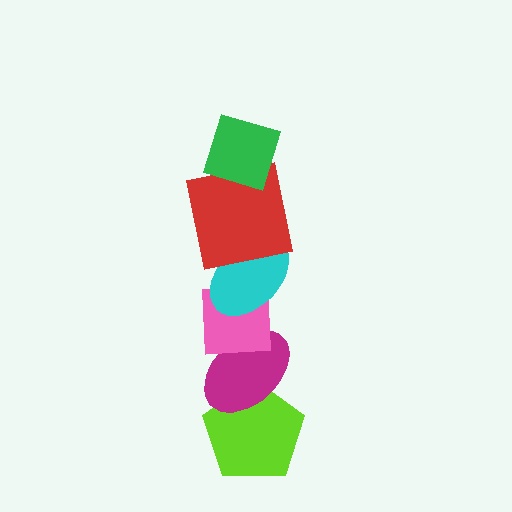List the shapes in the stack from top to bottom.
From top to bottom: the green diamond, the red square, the cyan ellipse, the pink square, the magenta ellipse, the lime pentagon.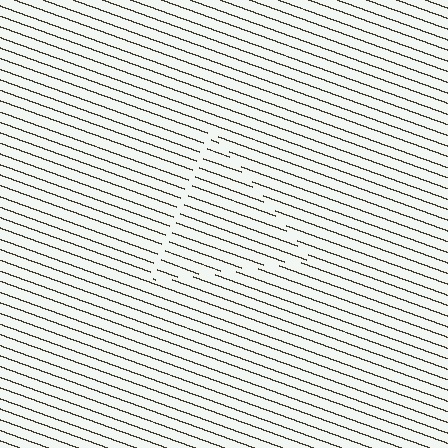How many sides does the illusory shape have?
3 sides — the line-ends trace a triangle.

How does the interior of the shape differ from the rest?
The interior of the shape contains the same grating, shifted by half a period — the contour is defined by the phase discontinuity where line-ends from the inner and outer gratings abut.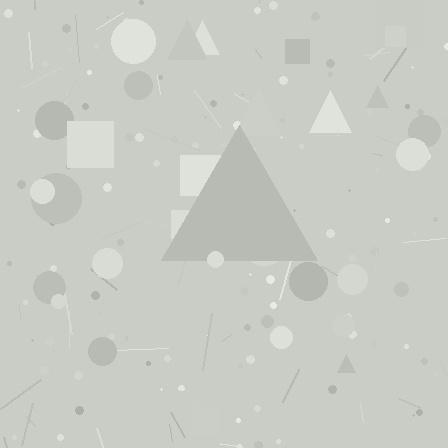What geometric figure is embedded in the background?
A triangle is embedded in the background.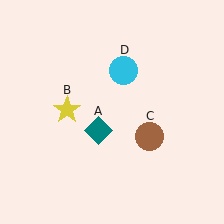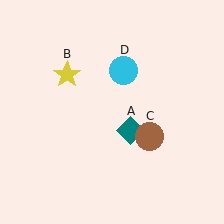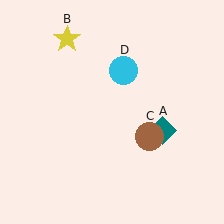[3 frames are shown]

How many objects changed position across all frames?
2 objects changed position: teal diamond (object A), yellow star (object B).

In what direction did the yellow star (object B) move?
The yellow star (object B) moved up.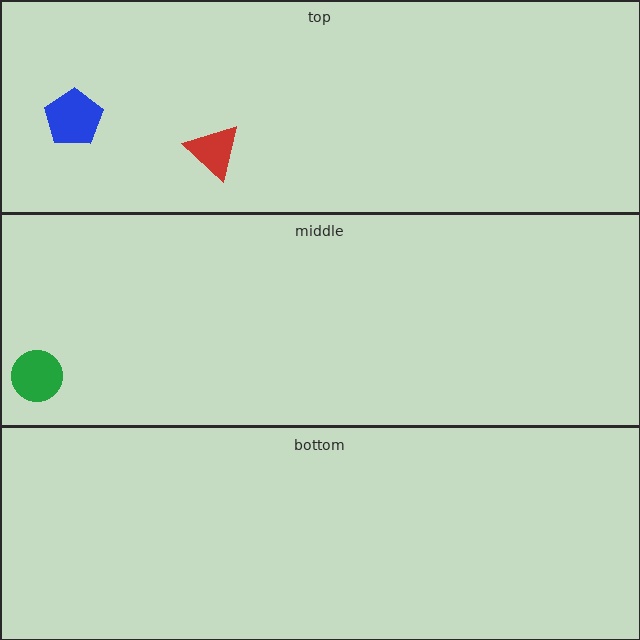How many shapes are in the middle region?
1.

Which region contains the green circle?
The middle region.